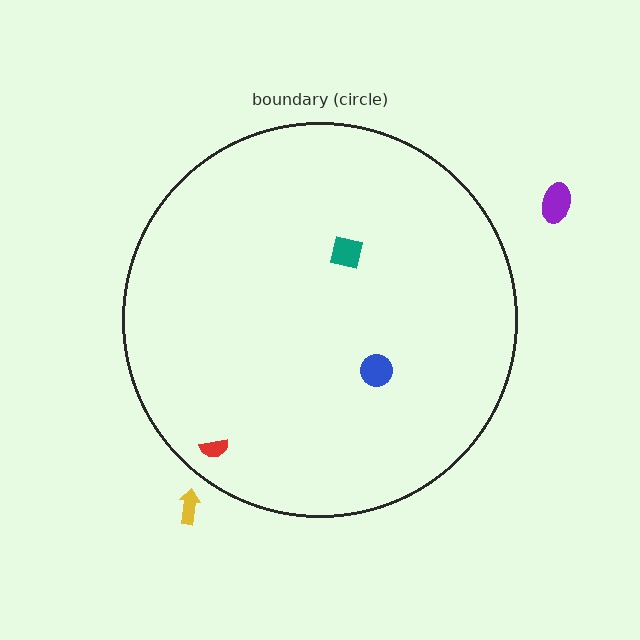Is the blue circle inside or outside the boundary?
Inside.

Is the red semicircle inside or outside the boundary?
Inside.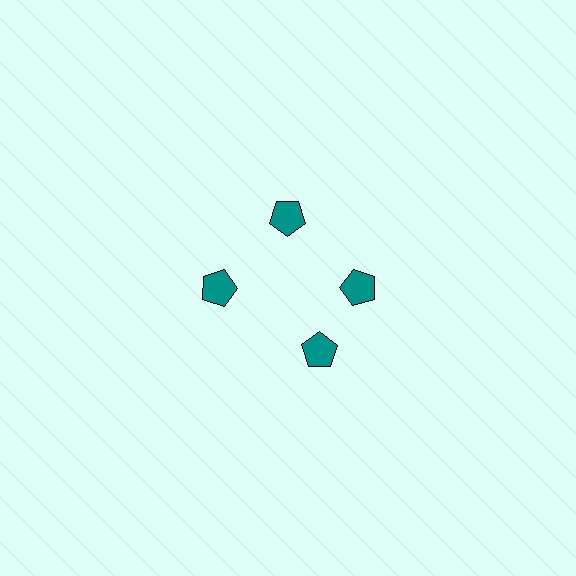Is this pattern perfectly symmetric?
No. The 4 teal pentagons are arranged in a ring, but one element near the 6 o'clock position is rotated out of alignment along the ring, breaking the 4-fold rotational symmetry.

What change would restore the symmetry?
The symmetry would be restored by rotating it back into even spacing with its neighbors so that all 4 pentagons sit at equal angles and equal distance from the center.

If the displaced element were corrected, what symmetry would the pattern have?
It would have 4-fold rotational symmetry — the pattern would map onto itself every 90 degrees.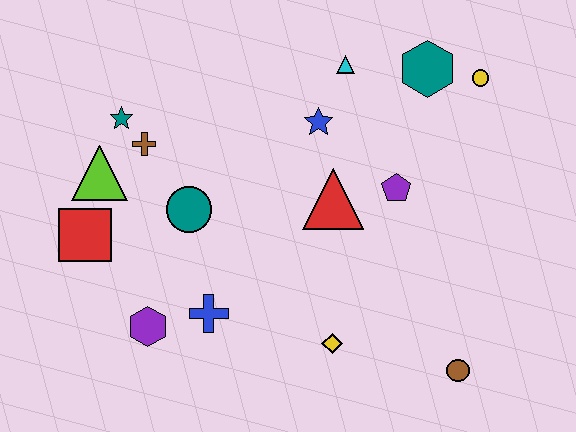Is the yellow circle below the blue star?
No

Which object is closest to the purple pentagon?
The red triangle is closest to the purple pentagon.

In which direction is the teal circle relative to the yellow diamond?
The teal circle is to the left of the yellow diamond.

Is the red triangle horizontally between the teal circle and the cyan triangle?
Yes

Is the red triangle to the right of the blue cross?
Yes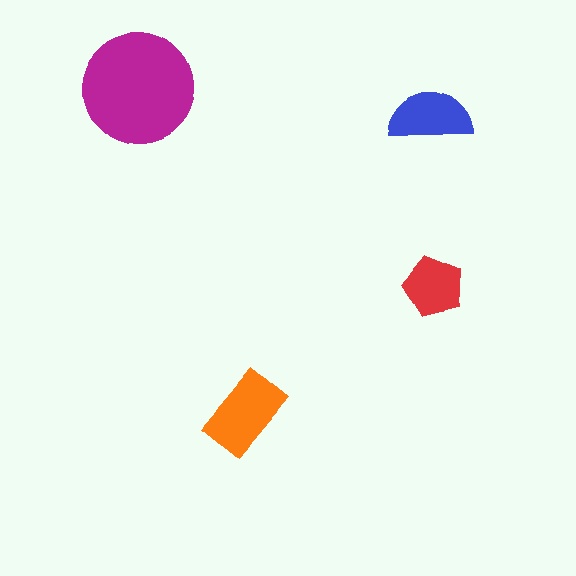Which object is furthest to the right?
The blue semicircle is rightmost.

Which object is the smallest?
The red pentagon.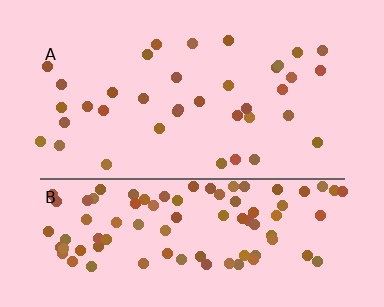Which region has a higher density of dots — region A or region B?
B (the bottom).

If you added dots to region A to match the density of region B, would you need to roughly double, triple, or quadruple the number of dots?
Approximately triple.